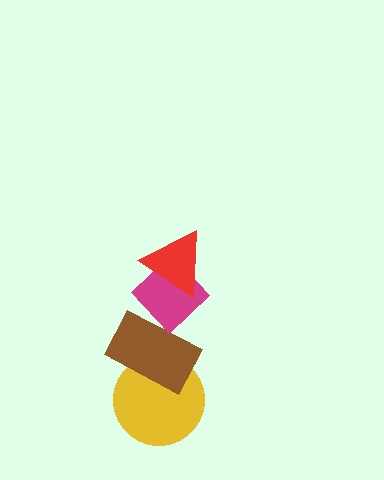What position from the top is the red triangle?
The red triangle is 1st from the top.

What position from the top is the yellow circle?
The yellow circle is 4th from the top.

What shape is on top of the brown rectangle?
The magenta diamond is on top of the brown rectangle.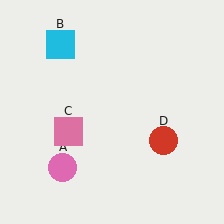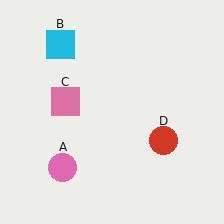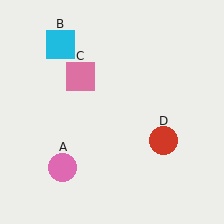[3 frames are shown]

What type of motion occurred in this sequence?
The pink square (object C) rotated clockwise around the center of the scene.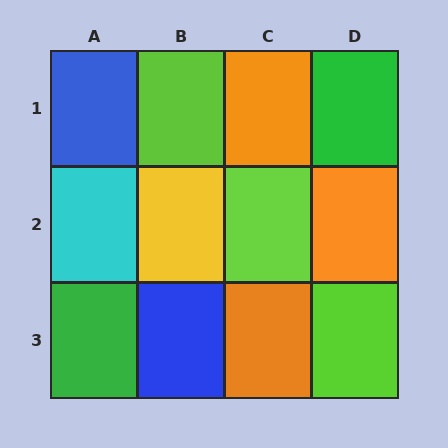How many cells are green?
2 cells are green.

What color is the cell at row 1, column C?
Orange.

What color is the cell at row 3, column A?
Green.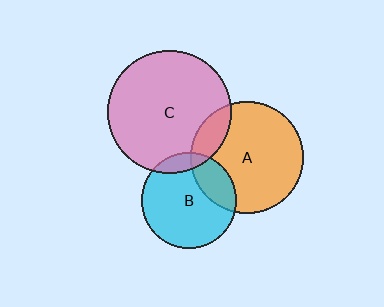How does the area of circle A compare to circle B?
Approximately 1.4 times.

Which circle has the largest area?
Circle C (pink).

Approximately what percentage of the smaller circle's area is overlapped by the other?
Approximately 15%.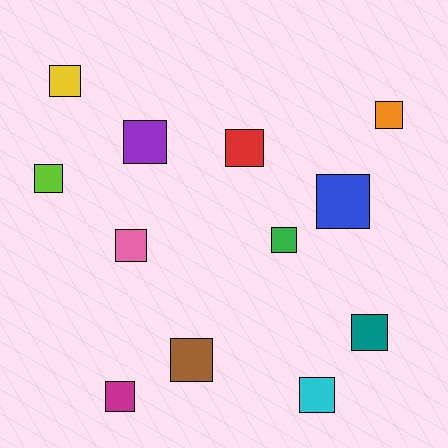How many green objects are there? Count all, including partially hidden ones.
There is 1 green object.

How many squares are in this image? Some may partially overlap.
There are 12 squares.